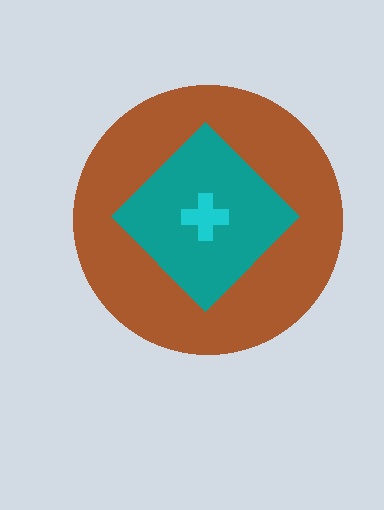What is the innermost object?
The cyan cross.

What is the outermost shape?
The brown circle.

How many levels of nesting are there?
3.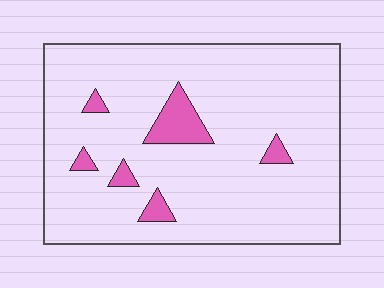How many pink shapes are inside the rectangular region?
6.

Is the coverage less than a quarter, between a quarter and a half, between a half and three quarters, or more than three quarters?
Less than a quarter.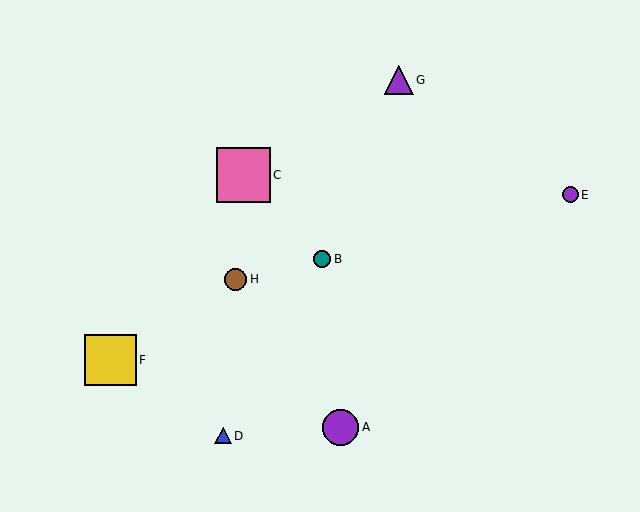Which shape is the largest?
The pink square (labeled C) is the largest.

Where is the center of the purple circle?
The center of the purple circle is at (570, 195).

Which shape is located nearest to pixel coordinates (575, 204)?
The purple circle (labeled E) at (570, 195) is nearest to that location.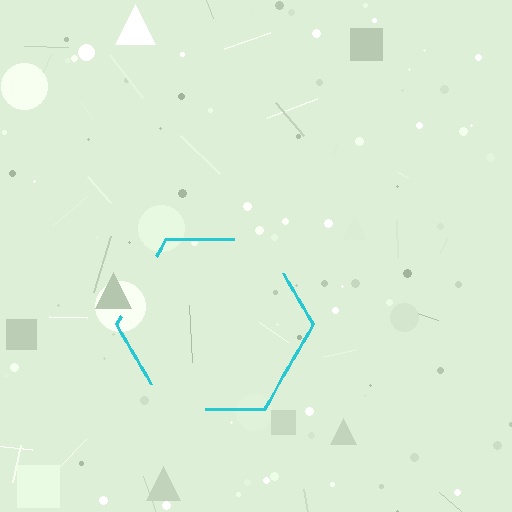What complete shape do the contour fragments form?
The contour fragments form a hexagon.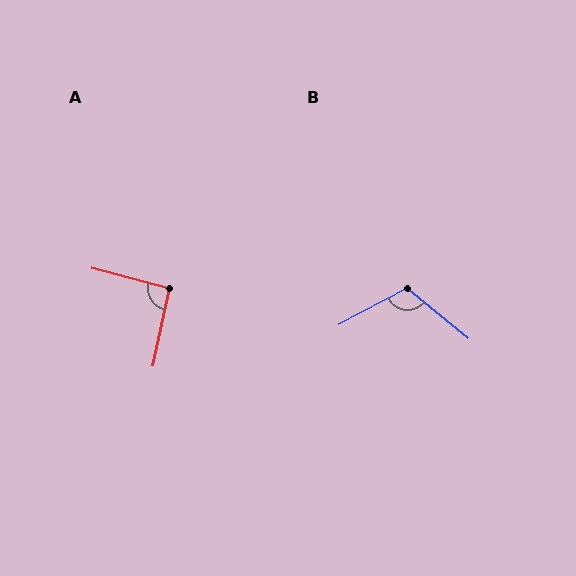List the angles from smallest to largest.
A (93°), B (113°).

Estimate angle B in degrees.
Approximately 113 degrees.